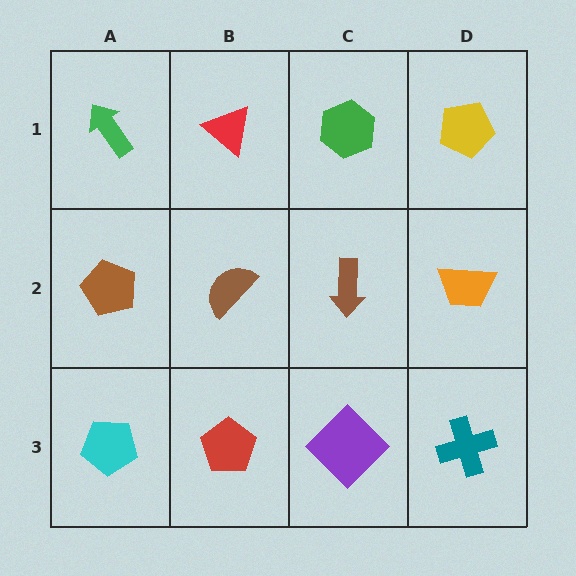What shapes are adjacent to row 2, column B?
A red triangle (row 1, column B), a red pentagon (row 3, column B), a brown pentagon (row 2, column A), a brown arrow (row 2, column C).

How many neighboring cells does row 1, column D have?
2.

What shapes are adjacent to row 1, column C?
A brown arrow (row 2, column C), a red triangle (row 1, column B), a yellow pentagon (row 1, column D).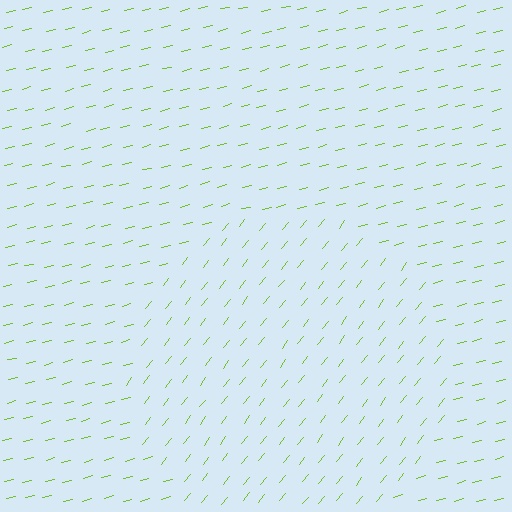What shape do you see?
I see a circle.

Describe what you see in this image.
The image is filled with small lime line segments. A circle region in the image has lines oriented differently from the surrounding lines, creating a visible texture boundary.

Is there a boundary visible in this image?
Yes, there is a texture boundary formed by a change in line orientation.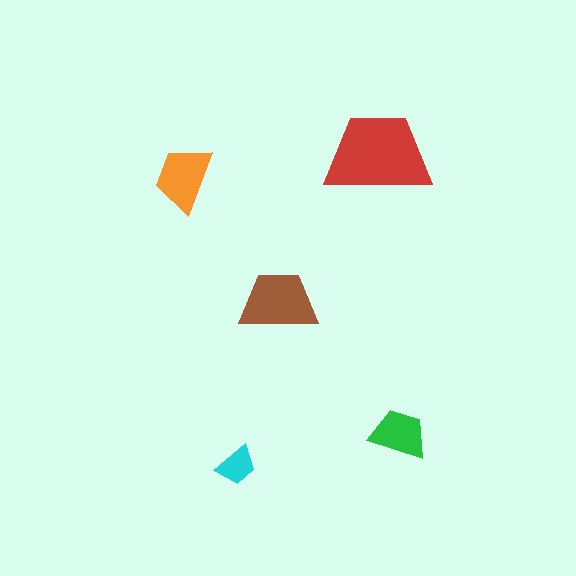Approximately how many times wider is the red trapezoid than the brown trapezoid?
About 1.5 times wider.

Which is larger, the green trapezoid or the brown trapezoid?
The brown one.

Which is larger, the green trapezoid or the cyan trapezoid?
The green one.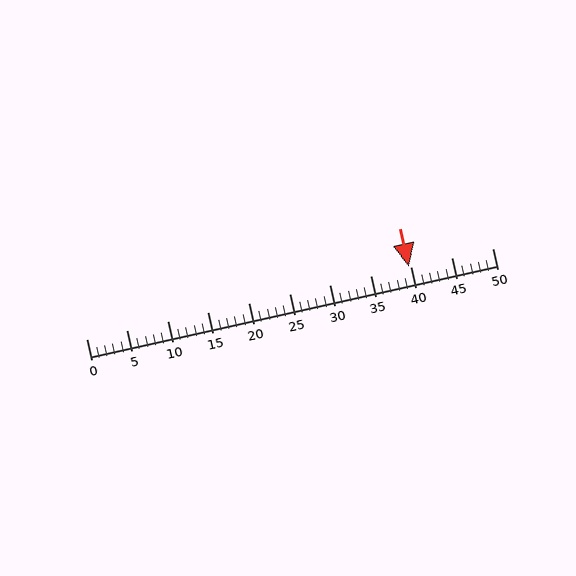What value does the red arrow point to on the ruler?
The red arrow points to approximately 40.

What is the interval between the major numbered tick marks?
The major tick marks are spaced 5 units apart.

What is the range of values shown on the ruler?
The ruler shows values from 0 to 50.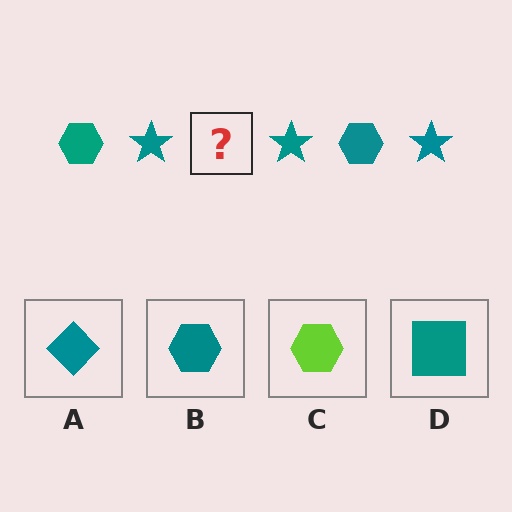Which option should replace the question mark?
Option B.